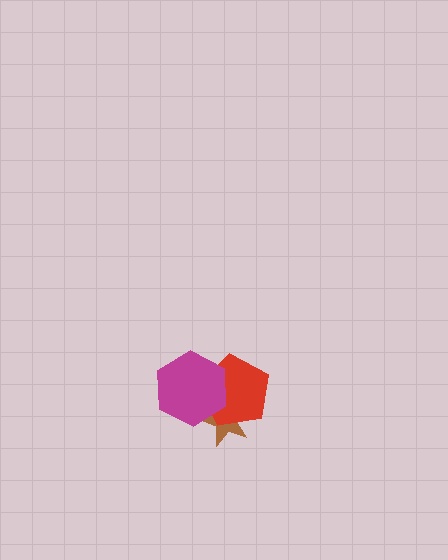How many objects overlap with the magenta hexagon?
2 objects overlap with the magenta hexagon.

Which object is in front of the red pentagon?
The magenta hexagon is in front of the red pentagon.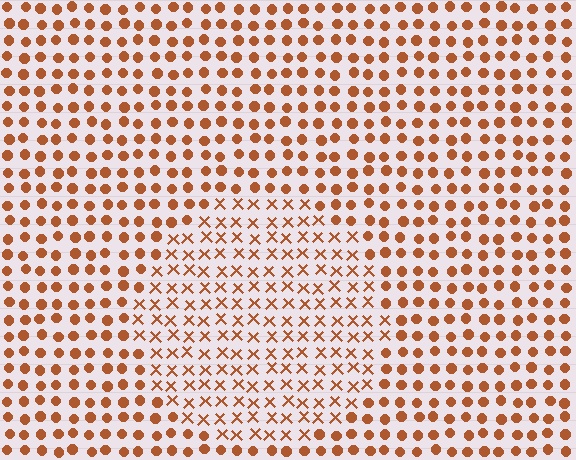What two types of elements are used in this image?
The image uses X marks inside the circle region and circles outside it.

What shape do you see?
I see a circle.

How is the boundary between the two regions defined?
The boundary is defined by a change in element shape: X marks inside vs. circles outside. All elements share the same color and spacing.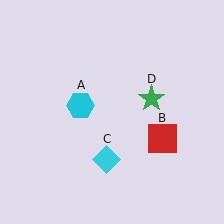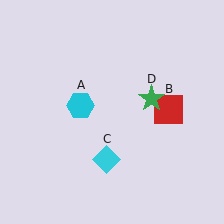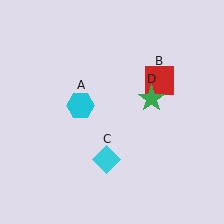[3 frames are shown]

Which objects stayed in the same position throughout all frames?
Cyan hexagon (object A) and cyan diamond (object C) and green star (object D) remained stationary.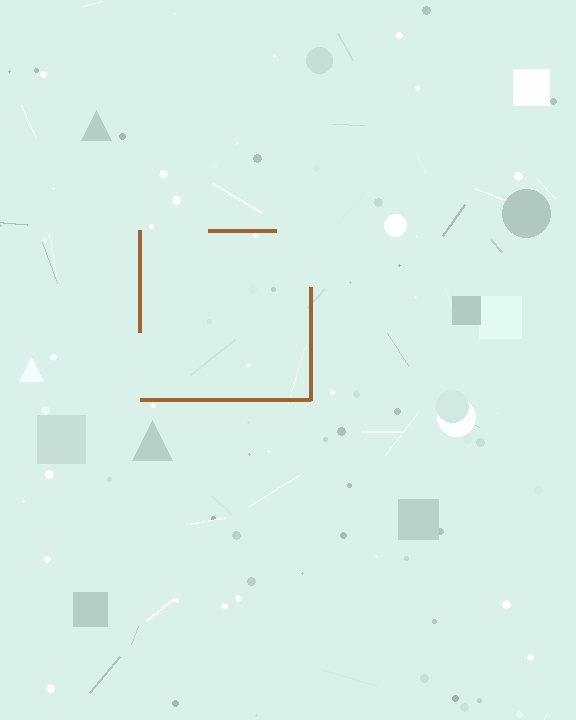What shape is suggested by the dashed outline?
The dashed outline suggests a square.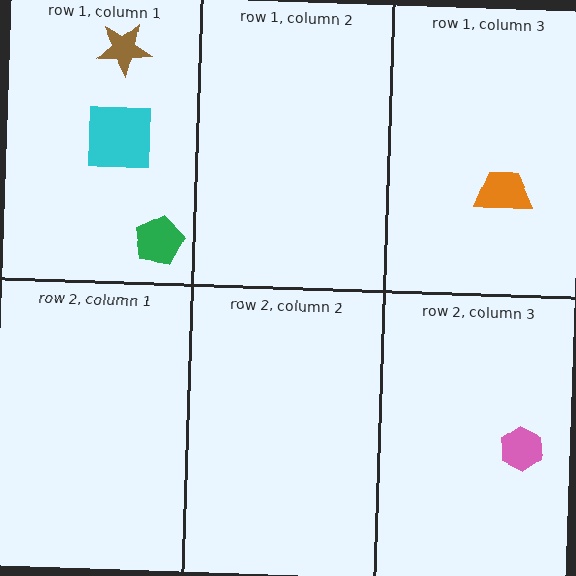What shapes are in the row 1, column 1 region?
The brown star, the green pentagon, the cyan square.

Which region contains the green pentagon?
The row 1, column 1 region.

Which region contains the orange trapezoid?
The row 1, column 3 region.